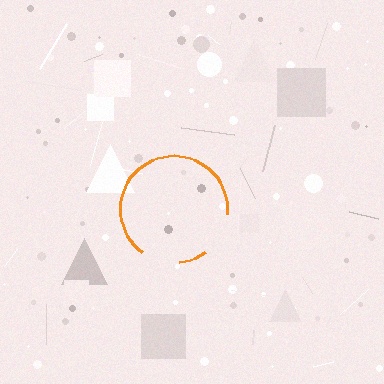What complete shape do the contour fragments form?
The contour fragments form a circle.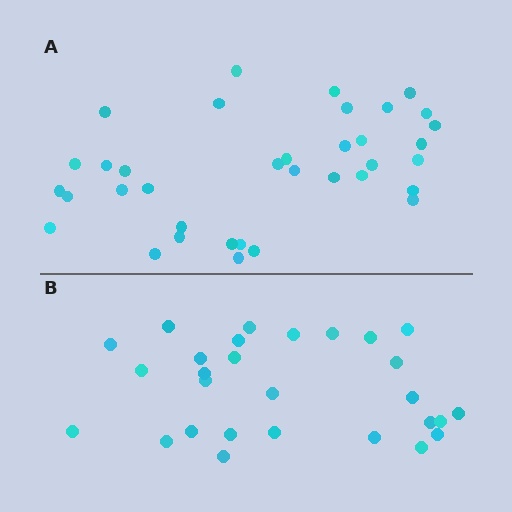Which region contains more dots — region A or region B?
Region A (the top region) has more dots.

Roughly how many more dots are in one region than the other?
Region A has roughly 8 or so more dots than region B.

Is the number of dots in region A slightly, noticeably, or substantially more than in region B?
Region A has noticeably more, but not dramatically so. The ratio is roughly 1.3 to 1.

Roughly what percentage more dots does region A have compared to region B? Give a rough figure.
About 30% more.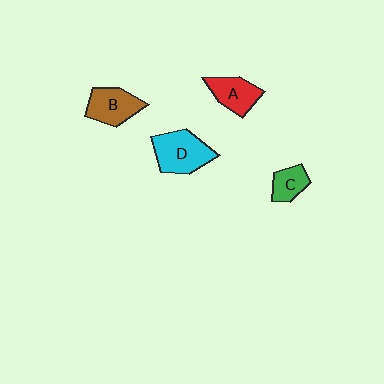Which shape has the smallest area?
Shape C (green).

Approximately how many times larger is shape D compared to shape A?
Approximately 1.4 times.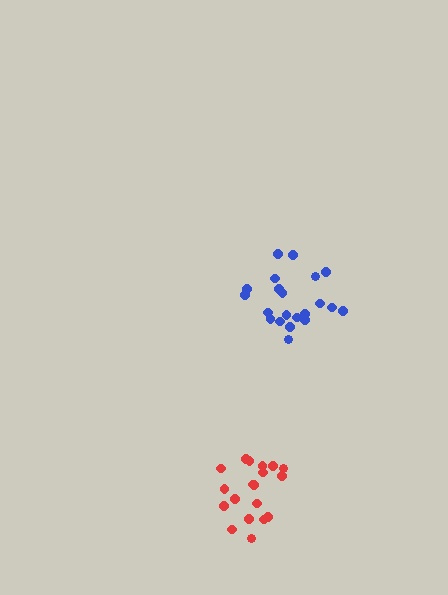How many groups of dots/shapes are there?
There are 2 groups.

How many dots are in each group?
Group 1: 19 dots, Group 2: 21 dots (40 total).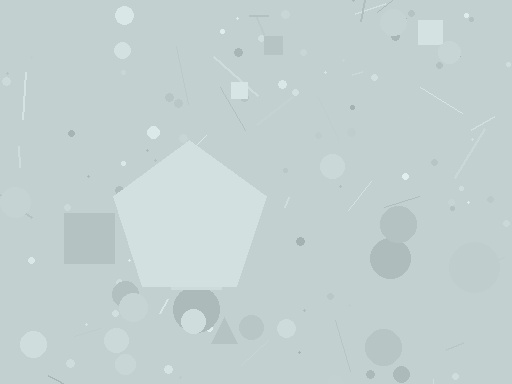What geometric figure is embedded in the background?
A pentagon is embedded in the background.